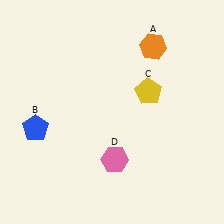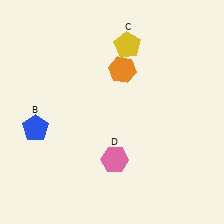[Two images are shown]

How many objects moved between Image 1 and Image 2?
2 objects moved between the two images.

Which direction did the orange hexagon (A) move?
The orange hexagon (A) moved left.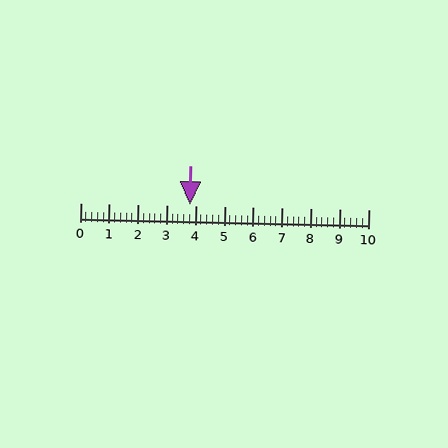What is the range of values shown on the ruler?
The ruler shows values from 0 to 10.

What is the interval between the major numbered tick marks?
The major tick marks are spaced 1 units apart.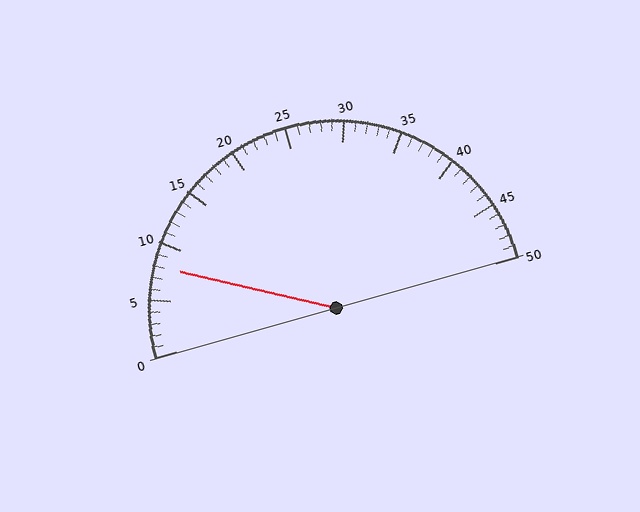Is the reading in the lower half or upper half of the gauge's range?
The reading is in the lower half of the range (0 to 50).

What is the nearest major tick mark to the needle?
The nearest major tick mark is 10.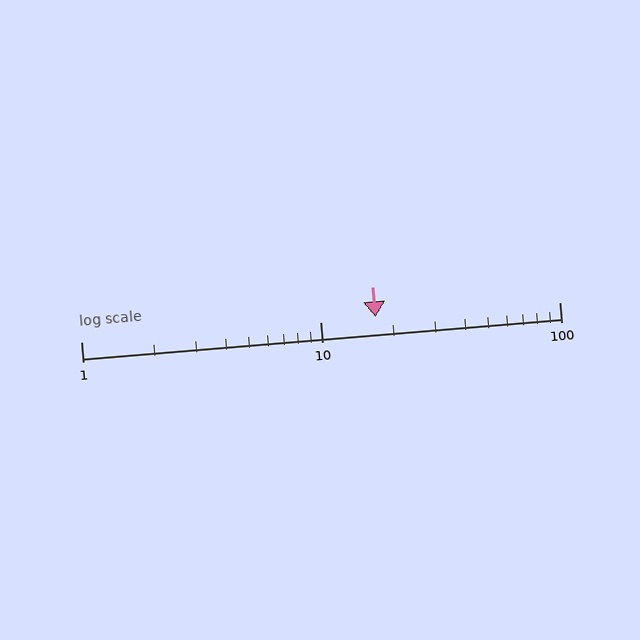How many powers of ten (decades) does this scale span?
The scale spans 2 decades, from 1 to 100.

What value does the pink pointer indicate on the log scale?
The pointer indicates approximately 17.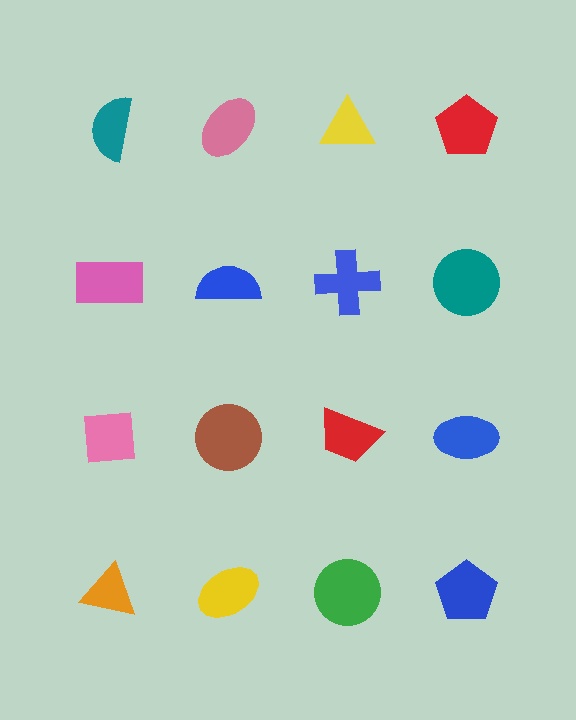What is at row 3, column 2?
A brown circle.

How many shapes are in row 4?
4 shapes.